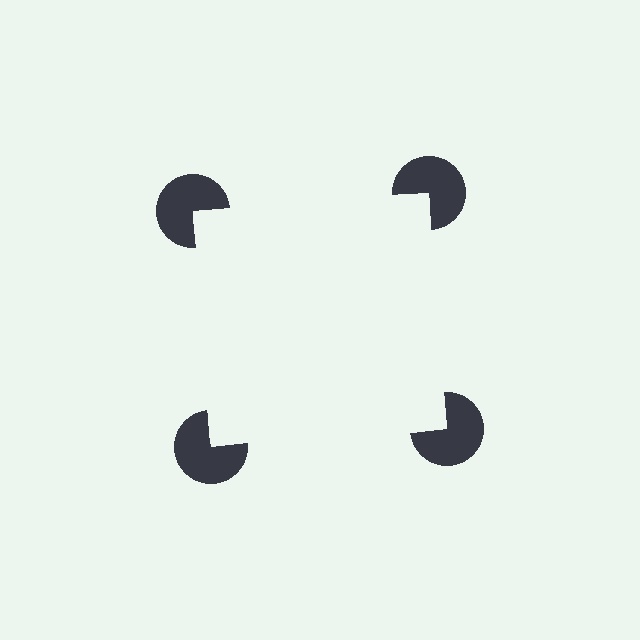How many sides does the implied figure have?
4 sides.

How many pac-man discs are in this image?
There are 4 — one at each vertex of the illusory square.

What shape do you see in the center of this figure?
An illusory square — its edges are inferred from the aligned wedge cuts in the pac-man discs, not physically drawn.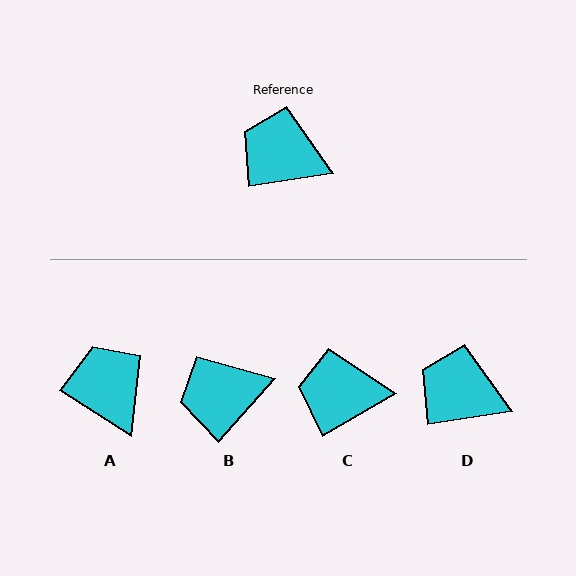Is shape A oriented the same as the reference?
No, it is off by about 42 degrees.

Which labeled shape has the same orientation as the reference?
D.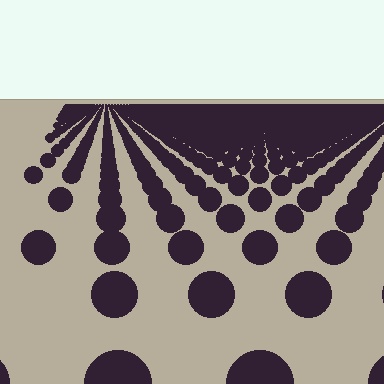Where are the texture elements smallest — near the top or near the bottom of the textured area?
Near the top.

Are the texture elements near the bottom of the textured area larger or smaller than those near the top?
Larger. Near the bottom, elements are closer to the viewer and appear at a bigger on-screen size.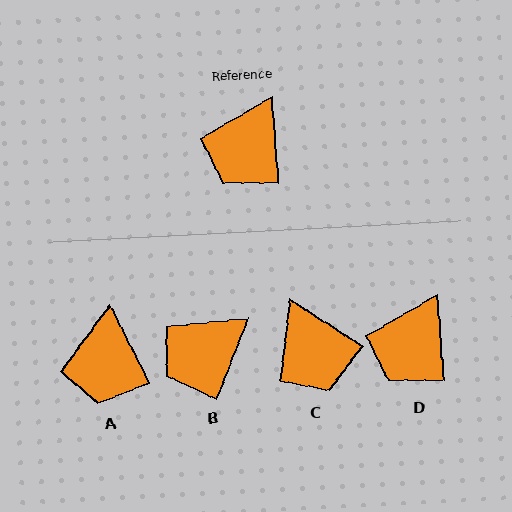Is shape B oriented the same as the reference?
No, it is off by about 26 degrees.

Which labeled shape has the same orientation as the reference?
D.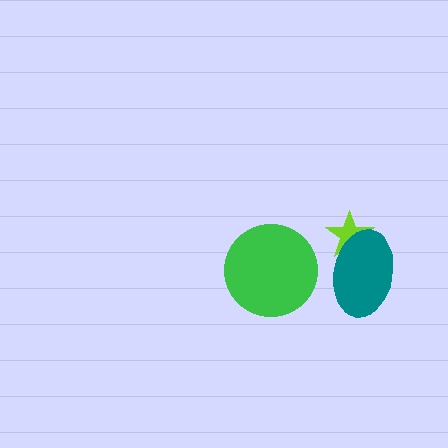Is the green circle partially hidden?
No, no other shape covers it.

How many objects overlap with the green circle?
0 objects overlap with the green circle.